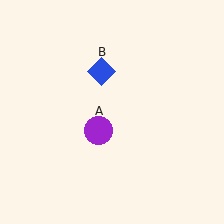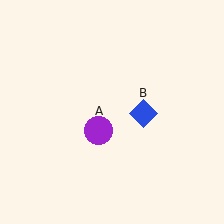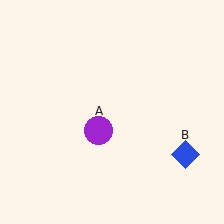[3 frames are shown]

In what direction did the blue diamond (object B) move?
The blue diamond (object B) moved down and to the right.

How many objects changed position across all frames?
1 object changed position: blue diamond (object B).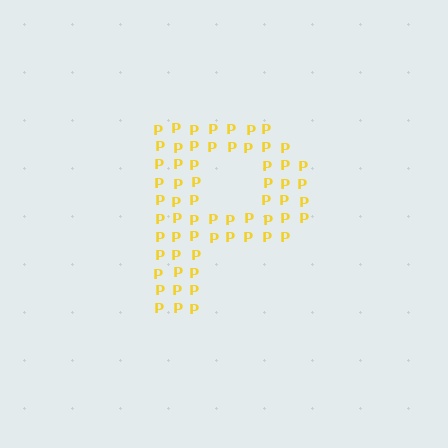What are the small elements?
The small elements are letter P's.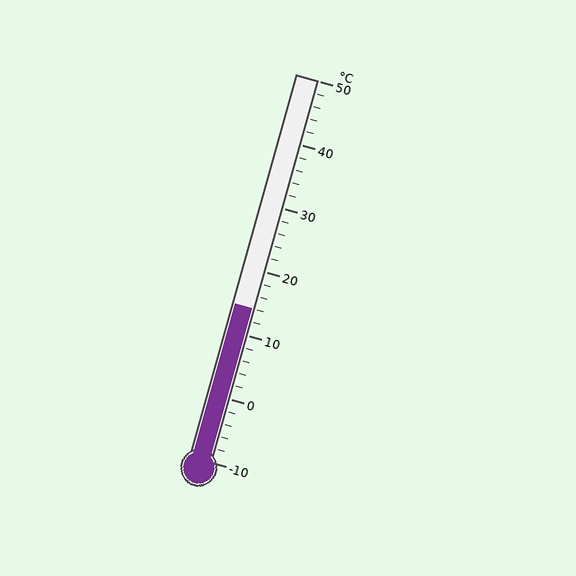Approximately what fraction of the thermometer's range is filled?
The thermometer is filled to approximately 40% of its range.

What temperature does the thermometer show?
The thermometer shows approximately 14°C.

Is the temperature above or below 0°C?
The temperature is above 0°C.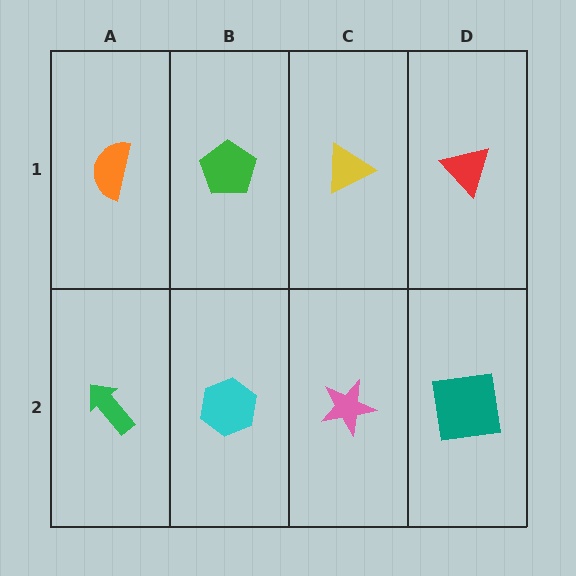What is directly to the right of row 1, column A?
A green pentagon.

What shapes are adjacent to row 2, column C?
A yellow triangle (row 1, column C), a cyan hexagon (row 2, column B), a teal square (row 2, column D).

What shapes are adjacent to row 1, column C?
A pink star (row 2, column C), a green pentagon (row 1, column B), a red triangle (row 1, column D).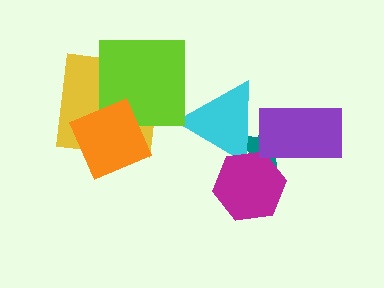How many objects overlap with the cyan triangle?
3 objects overlap with the cyan triangle.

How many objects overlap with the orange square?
2 objects overlap with the orange square.